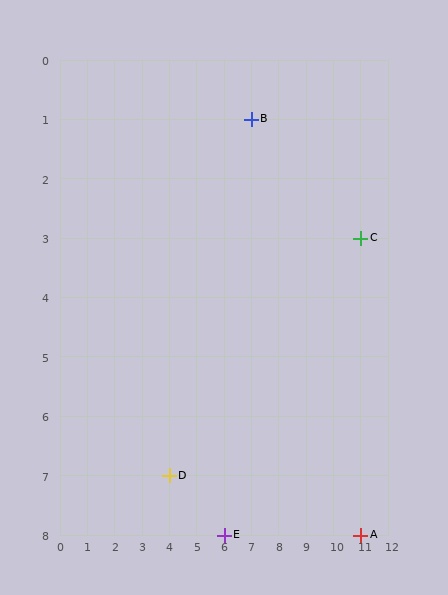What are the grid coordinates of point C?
Point C is at grid coordinates (11, 3).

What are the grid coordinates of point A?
Point A is at grid coordinates (11, 8).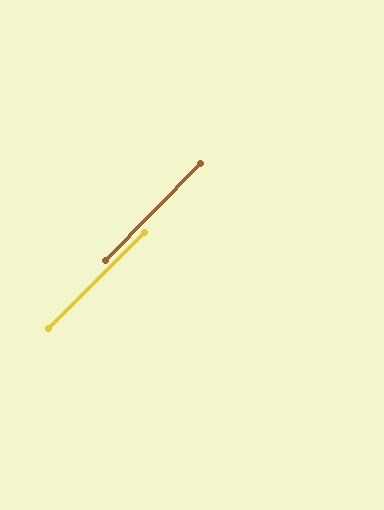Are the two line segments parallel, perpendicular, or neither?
Parallel — their directions differ by only 0.7°.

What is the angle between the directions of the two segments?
Approximately 1 degree.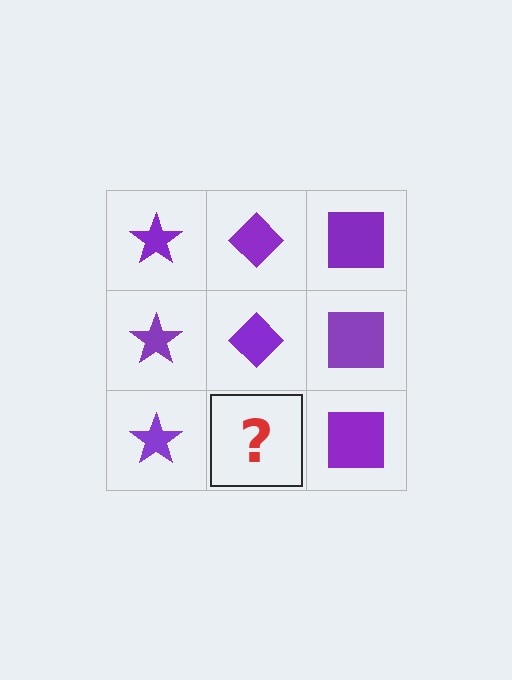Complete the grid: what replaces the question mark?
The question mark should be replaced with a purple diamond.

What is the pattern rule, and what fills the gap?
The rule is that each column has a consistent shape. The gap should be filled with a purple diamond.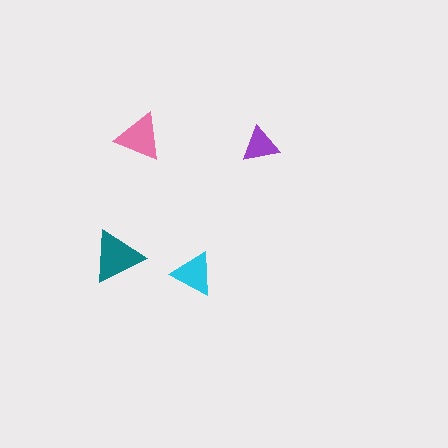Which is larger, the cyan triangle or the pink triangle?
The pink one.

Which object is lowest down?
The cyan triangle is bottommost.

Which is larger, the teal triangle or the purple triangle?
The teal one.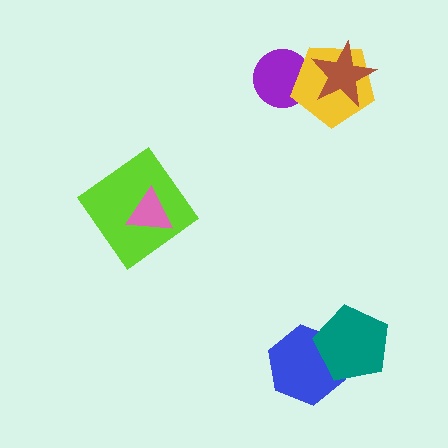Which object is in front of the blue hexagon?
The teal pentagon is in front of the blue hexagon.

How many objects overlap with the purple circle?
1 object overlaps with the purple circle.